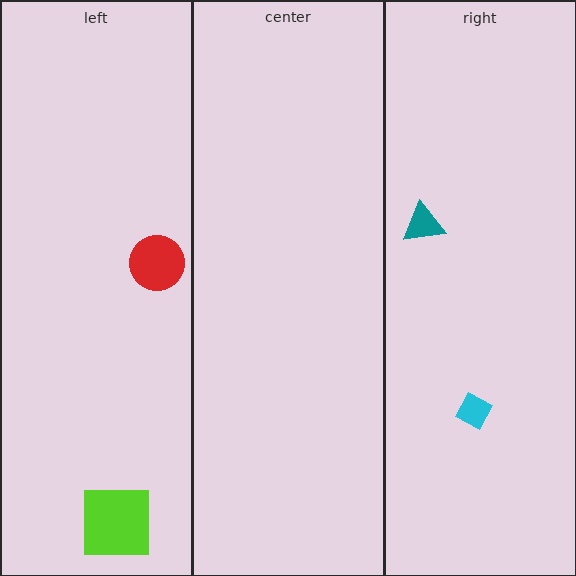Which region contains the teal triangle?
The right region.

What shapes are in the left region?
The red circle, the lime square.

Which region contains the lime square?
The left region.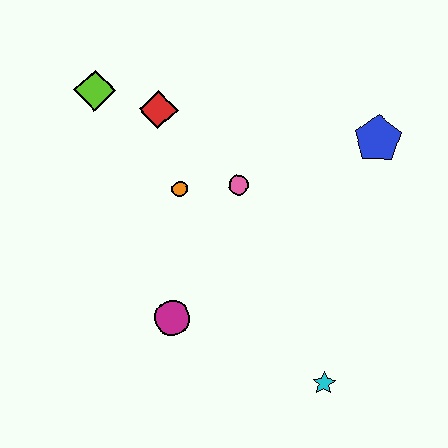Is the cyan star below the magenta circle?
Yes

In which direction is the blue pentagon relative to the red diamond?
The blue pentagon is to the right of the red diamond.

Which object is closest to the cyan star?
The magenta circle is closest to the cyan star.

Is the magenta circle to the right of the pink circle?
No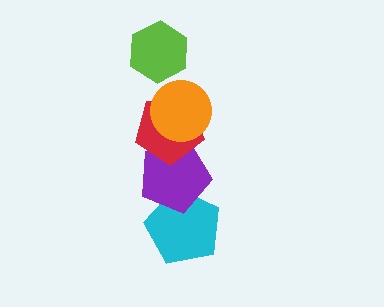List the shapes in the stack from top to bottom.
From top to bottom: the lime hexagon, the orange circle, the red pentagon, the purple pentagon, the cyan pentagon.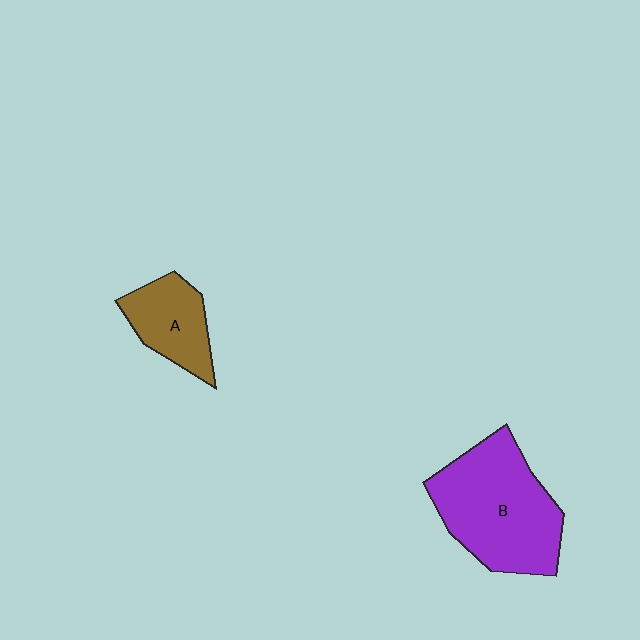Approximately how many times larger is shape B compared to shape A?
Approximately 2.1 times.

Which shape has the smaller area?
Shape A (brown).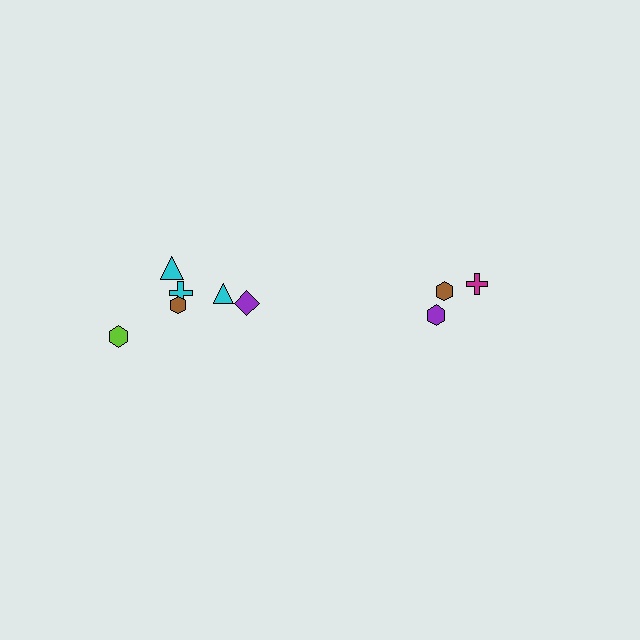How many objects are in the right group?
There are 3 objects.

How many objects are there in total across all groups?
There are 9 objects.